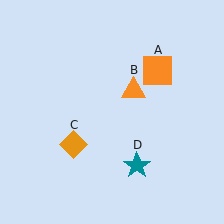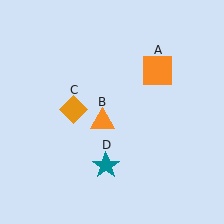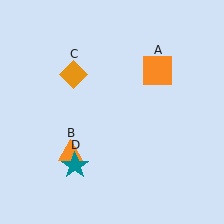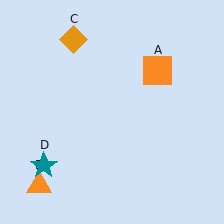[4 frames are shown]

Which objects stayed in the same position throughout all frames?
Orange square (object A) remained stationary.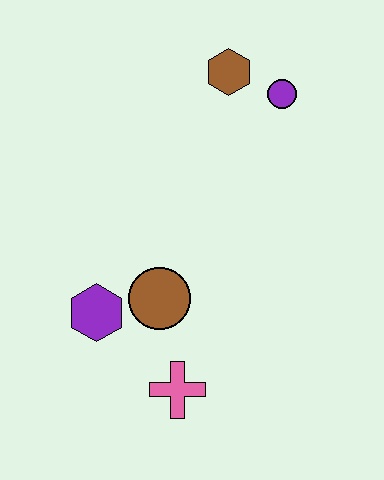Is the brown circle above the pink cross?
Yes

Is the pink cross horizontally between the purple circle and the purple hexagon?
Yes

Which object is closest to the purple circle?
The brown hexagon is closest to the purple circle.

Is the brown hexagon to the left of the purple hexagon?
No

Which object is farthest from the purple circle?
The pink cross is farthest from the purple circle.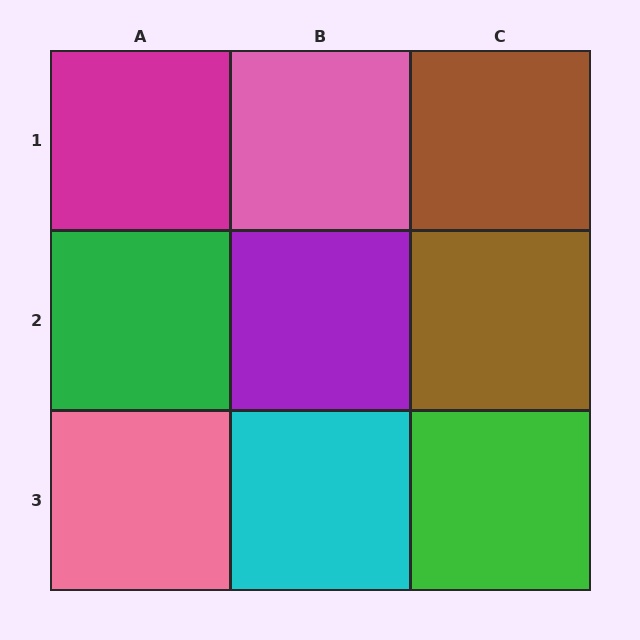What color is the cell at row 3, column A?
Pink.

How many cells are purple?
1 cell is purple.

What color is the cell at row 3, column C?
Green.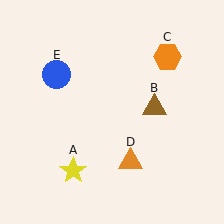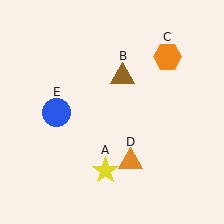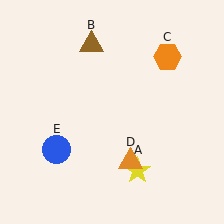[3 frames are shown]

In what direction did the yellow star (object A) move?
The yellow star (object A) moved right.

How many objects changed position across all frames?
3 objects changed position: yellow star (object A), brown triangle (object B), blue circle (object E).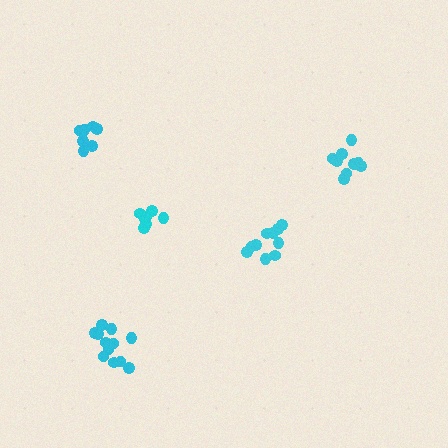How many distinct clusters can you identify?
There are 5 distinct clusters.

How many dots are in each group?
Group 1: 10 dots, Group 2: 9 dots, Group 3: 12 dots, Group 4: 7 dots, Group 5: 7 dots (45 total).